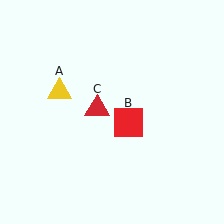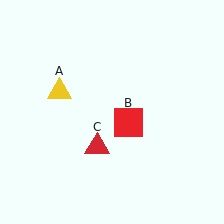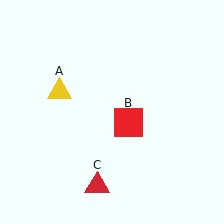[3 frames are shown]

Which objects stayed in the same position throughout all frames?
Yellow triangle (object A) and red square (object B) remained stationary.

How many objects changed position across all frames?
1 object changed position: red triangle (object C).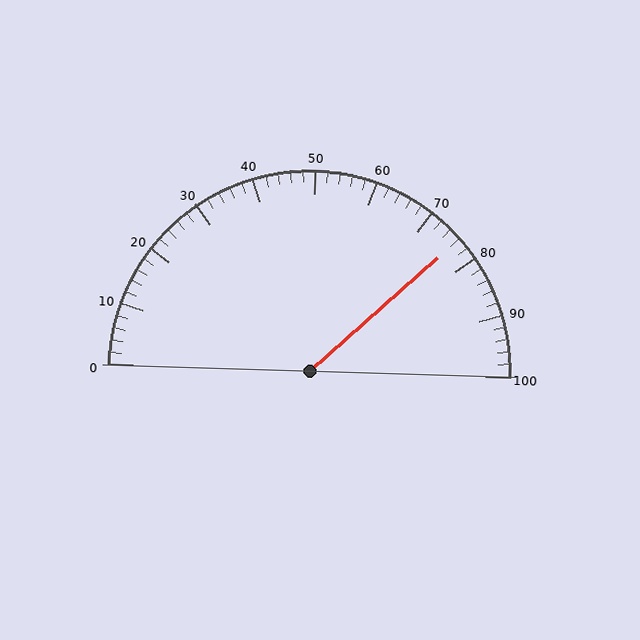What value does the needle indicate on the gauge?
The needle indicates approximately 76.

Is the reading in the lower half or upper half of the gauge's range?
The reading is in the upper half of the range (0 to 100).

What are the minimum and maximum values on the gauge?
The gauge ranges from 0 to 100.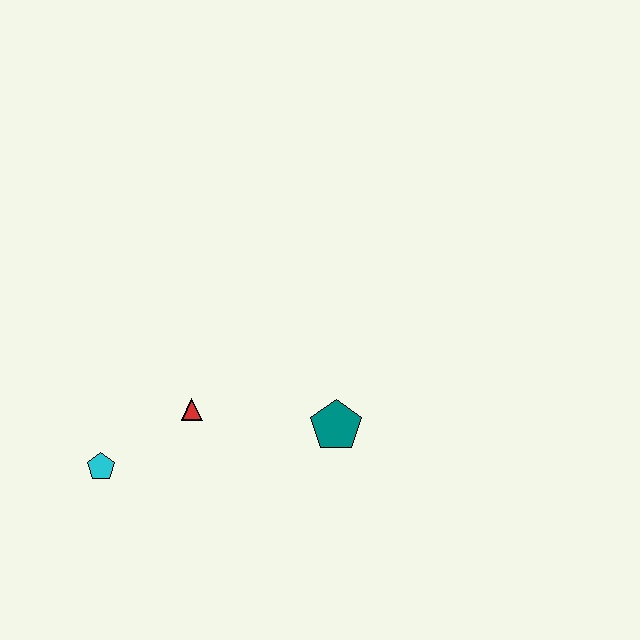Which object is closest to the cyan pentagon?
The red triangle is closest to the cyan pentagon.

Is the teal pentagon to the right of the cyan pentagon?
Yes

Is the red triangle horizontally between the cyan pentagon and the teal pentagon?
Yes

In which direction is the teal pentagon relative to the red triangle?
The teal pentagon is to the right of the red triangle.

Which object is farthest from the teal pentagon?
The cyan pentagon is farthest from the teal pentagon.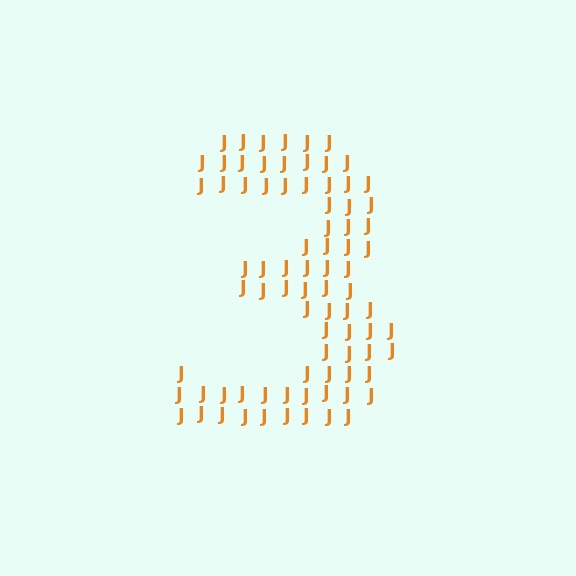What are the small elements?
The small elements are letter J's.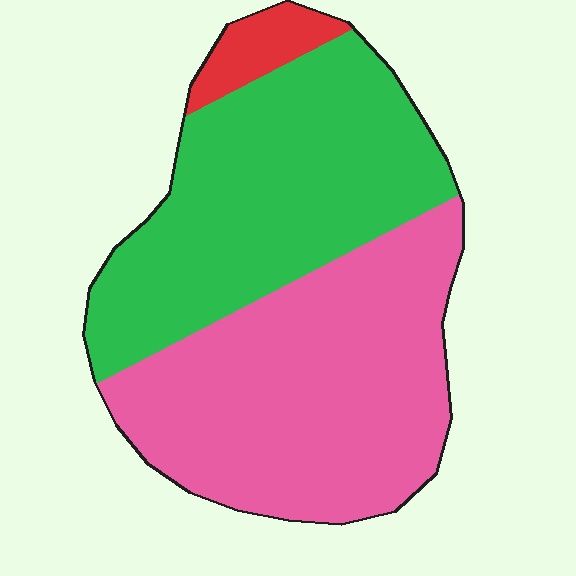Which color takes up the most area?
Pink, at roughly 50%.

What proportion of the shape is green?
Green takes up between a quarter and a half of the shape.